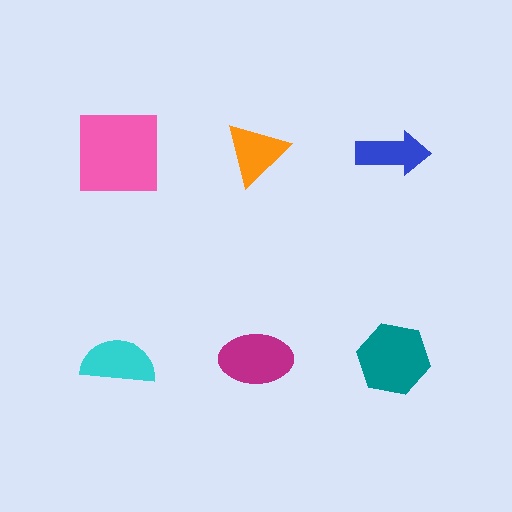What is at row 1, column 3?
A blue arrow.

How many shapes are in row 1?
3 shapes.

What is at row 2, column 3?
A teal hexagon.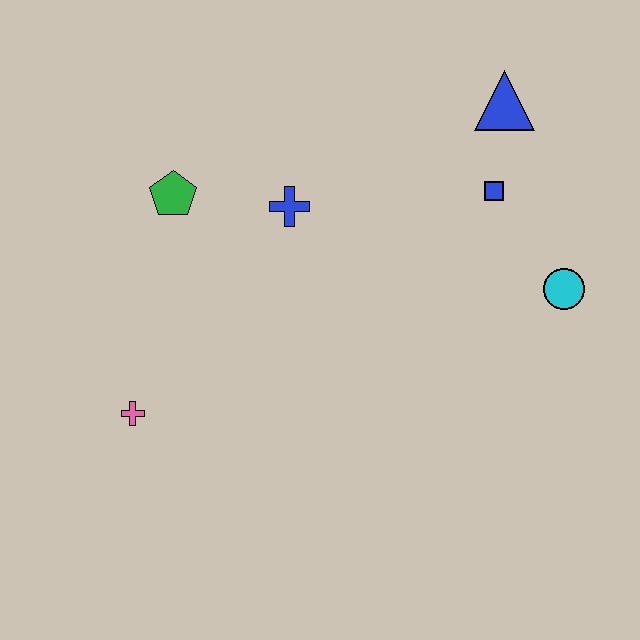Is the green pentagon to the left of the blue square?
Yes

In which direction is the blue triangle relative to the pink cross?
The blue triangle is to the right of the pink cross.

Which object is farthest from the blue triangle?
The pink cross is farthest from the blue triangle.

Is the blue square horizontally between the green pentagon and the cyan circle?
Yes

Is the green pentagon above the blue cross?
Yes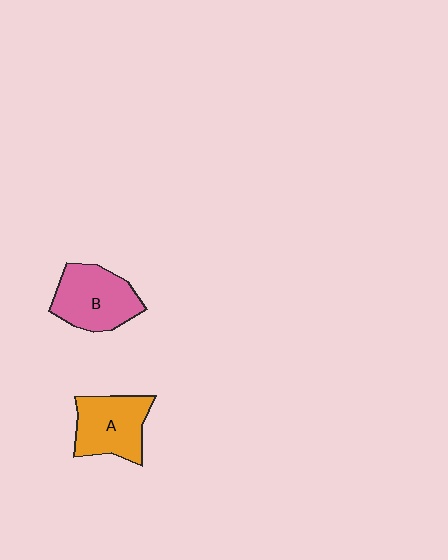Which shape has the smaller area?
Shape A (orange).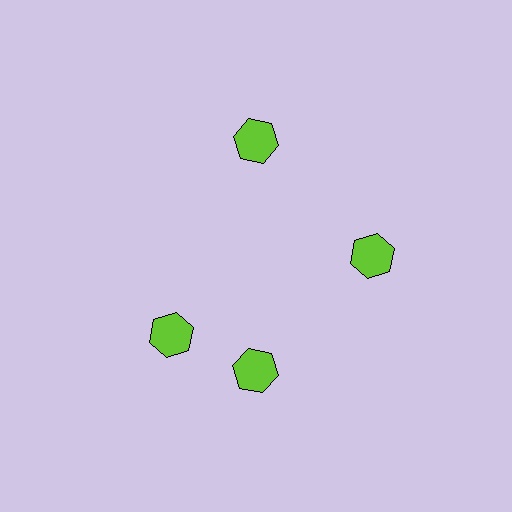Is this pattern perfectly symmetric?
No. The 4 lime hexagons are arranged in a ring, but one element near the 9 o'clock position is rotated out of alignment along the ring, breaking the 4-fold rotational symmetry.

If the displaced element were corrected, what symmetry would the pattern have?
It would have 4-fold rotational symmetry — the pattern would map onto itself every 90 degrees.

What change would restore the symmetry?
The symmetry would be restored by rotating it back into even spacing with its neighbors so that all 4 hexagons sit at equal angles and equal distance from the center.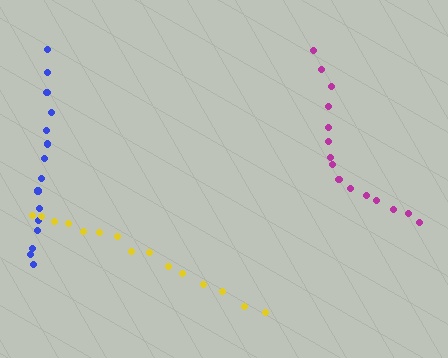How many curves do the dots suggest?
There are 3 distinct paths.